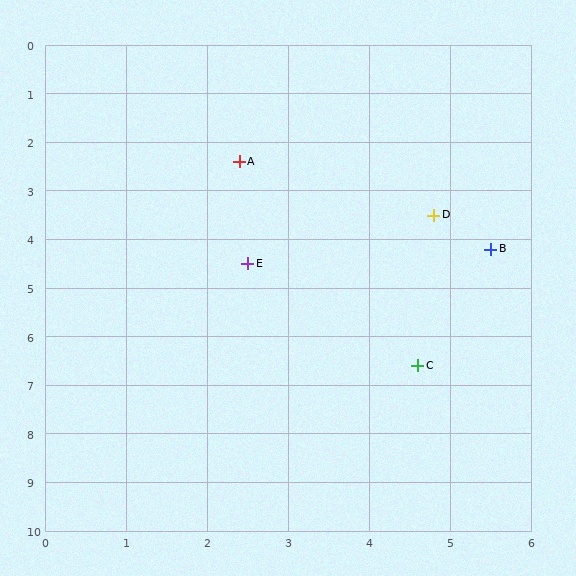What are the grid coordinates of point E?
Point E is at approximately (2.5, 4.5).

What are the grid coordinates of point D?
Point D is at approximately (4.8, 3.5).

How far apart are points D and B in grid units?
Points D and B are about 1.0 grid units apart.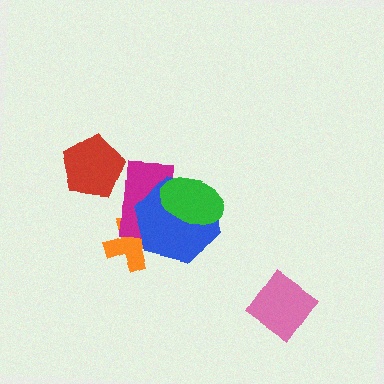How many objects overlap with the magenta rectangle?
4 objects overlap with the magenta rectangle.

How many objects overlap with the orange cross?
2 objects overlap with the orange cross.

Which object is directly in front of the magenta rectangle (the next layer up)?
The blue hexagon is directly in front of the magenta rectangle.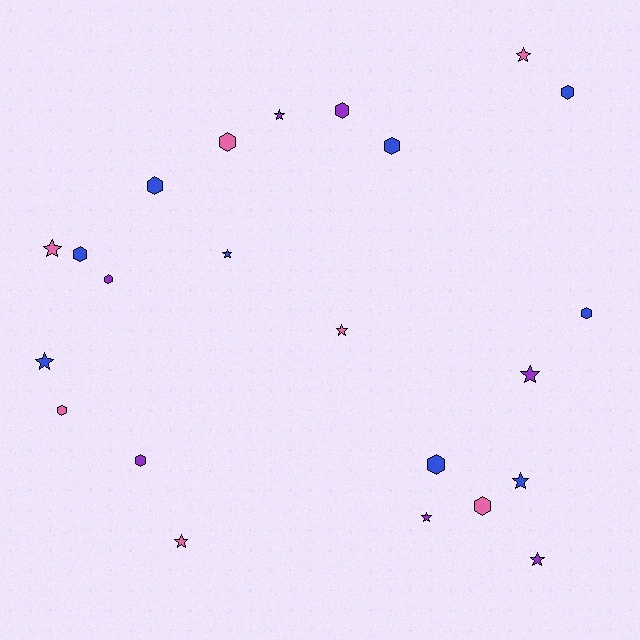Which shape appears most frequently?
Hexagon, with 12 objects.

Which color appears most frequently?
Blue, with 9 objects.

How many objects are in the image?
There are 23 objects.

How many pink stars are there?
There are 4 pink stars.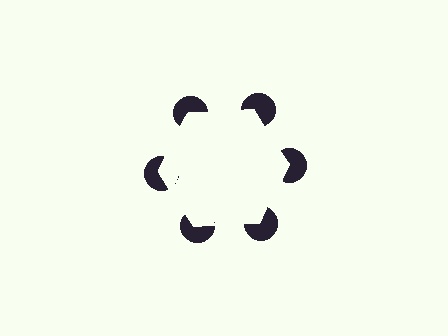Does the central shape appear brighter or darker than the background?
It typically appears slightly brighter than the background, even though no actual brightness change is drawn.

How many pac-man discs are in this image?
There are 6 — one at each vertex of the illusory hexagon.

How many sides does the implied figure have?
6 sides.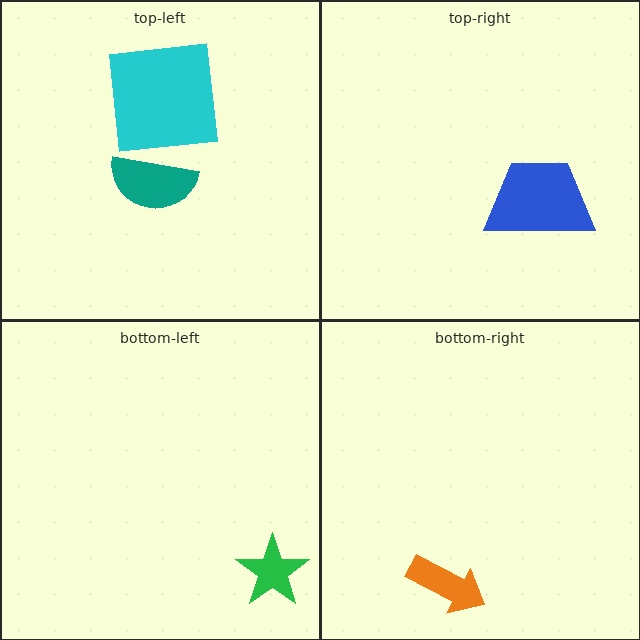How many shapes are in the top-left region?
2.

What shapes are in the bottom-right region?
The orange arrow.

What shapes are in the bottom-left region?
The green star.